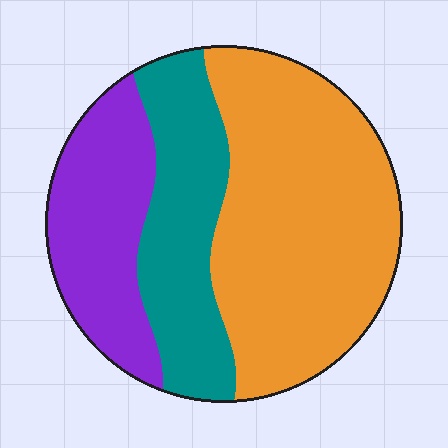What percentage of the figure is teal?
Teal takes up about one quarter (1/4) of the figure.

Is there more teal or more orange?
Orange.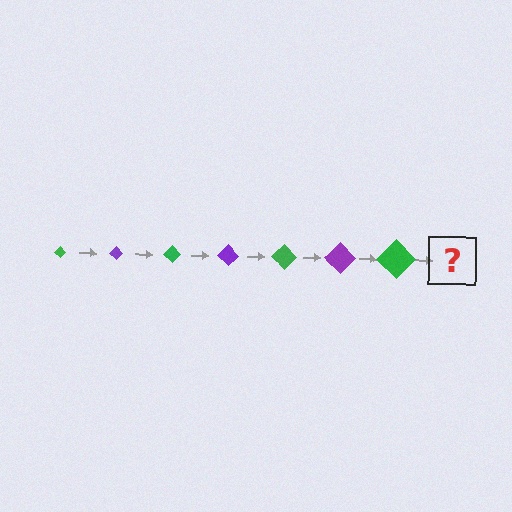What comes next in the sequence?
The next element should be a purple diamond, larger than the previous one.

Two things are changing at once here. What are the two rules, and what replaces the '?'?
The two rules are that the diamond grows larger each step and the color cycles through green and purple. The '?' should be a purple diamond, larger than the previous one.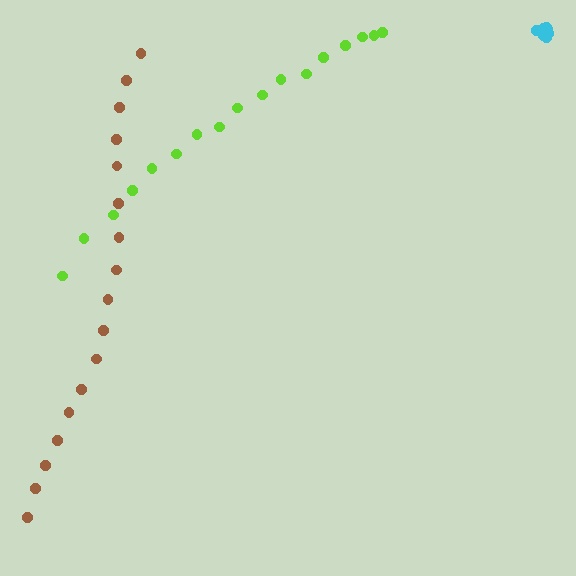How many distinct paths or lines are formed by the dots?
There are 3 distinct paths.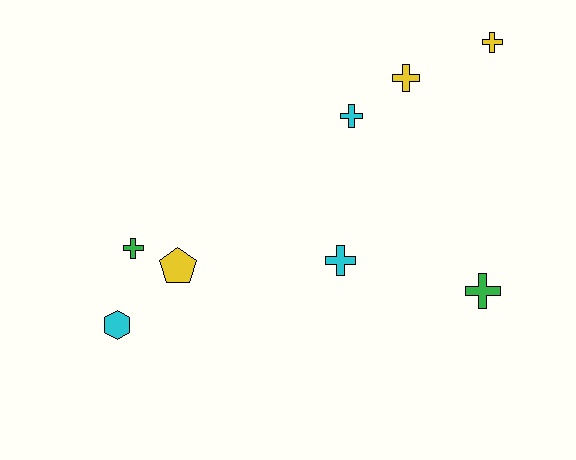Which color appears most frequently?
Cyan, with 3 objects.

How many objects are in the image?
There are 8 objects.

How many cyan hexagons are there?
There is 1 cyan hexagon.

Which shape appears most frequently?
Cross, with 6 objects.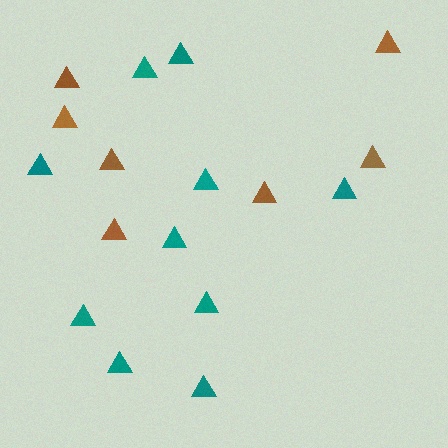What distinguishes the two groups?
There are 2 groups: one group of brown triangles (7) and one group of teal triangles (10).